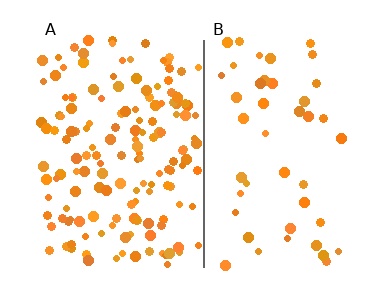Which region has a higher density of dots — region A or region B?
A (the left).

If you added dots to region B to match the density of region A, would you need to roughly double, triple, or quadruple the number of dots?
Approximately triple.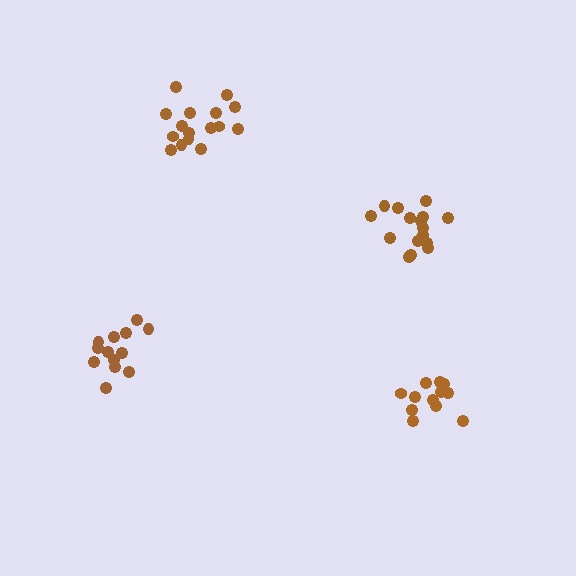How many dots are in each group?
Group 1: 16 dots, Group 2: 16 dots, Group 3: 12 dots, Group 4: 13 dots (57 total).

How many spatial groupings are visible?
There are 4 spatial groupings.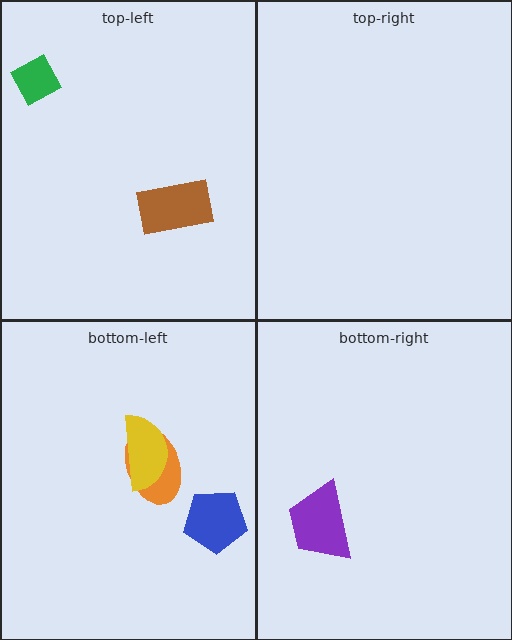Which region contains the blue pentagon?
The bottom-left region.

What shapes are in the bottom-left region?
The orange ellipse, the yellow semicircle, the blue pentagon.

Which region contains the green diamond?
The top-left region.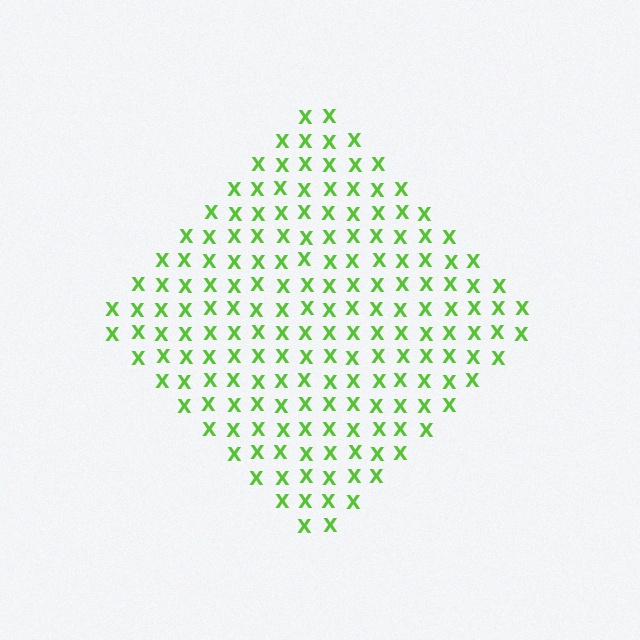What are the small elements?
The small elements are letter X's.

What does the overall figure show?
The overall figure shows a diamond.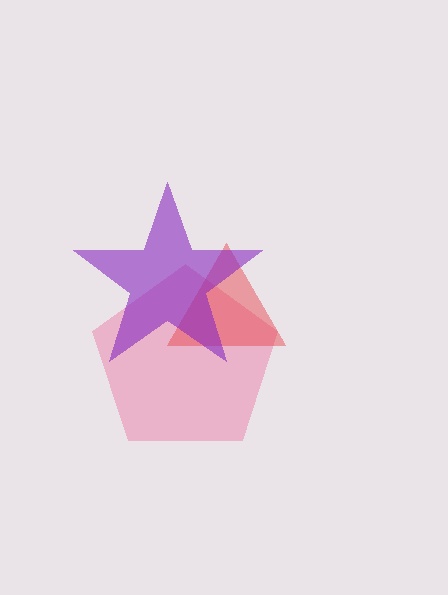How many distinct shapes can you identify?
There are 3 distinct shapes: a pink pentagon, a red triangle, a purple star.